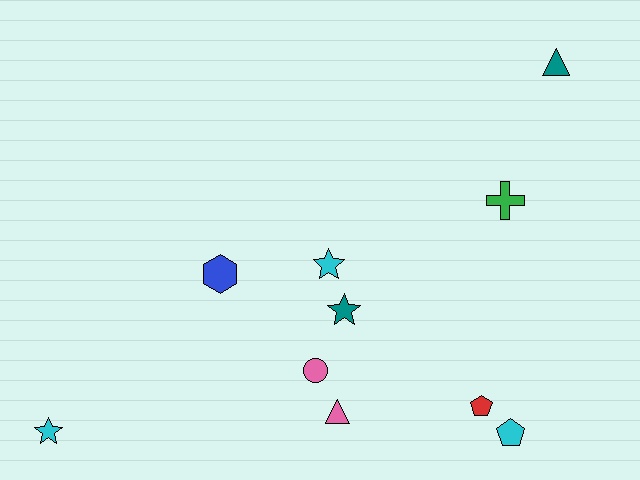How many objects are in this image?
There are 10 objects.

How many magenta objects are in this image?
There are no magenta objects.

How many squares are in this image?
There are no squares.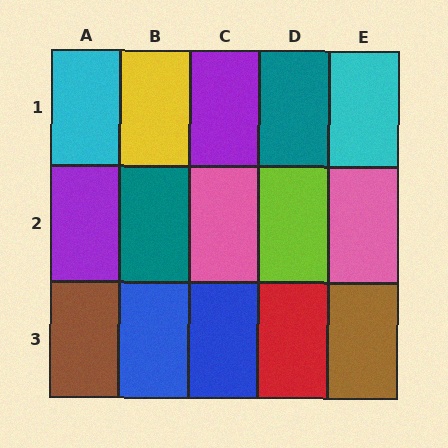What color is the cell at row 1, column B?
Yellow.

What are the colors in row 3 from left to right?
Brown, blue, blue, red, brown.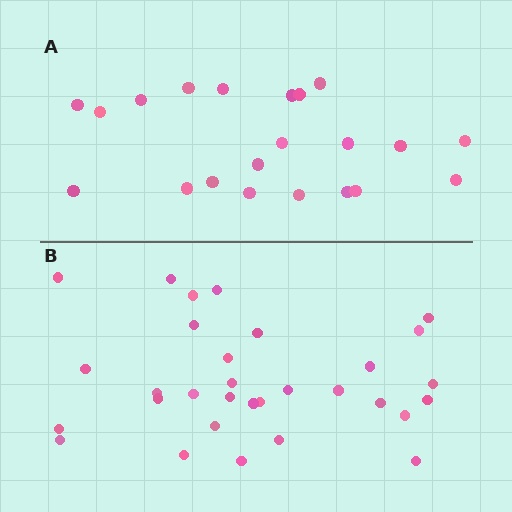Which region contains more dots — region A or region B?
Region B (the bottom region) has more dots.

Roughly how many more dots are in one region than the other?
Region B has roughly 10 or so more dots than region A.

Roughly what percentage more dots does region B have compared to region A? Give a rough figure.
About 50% more.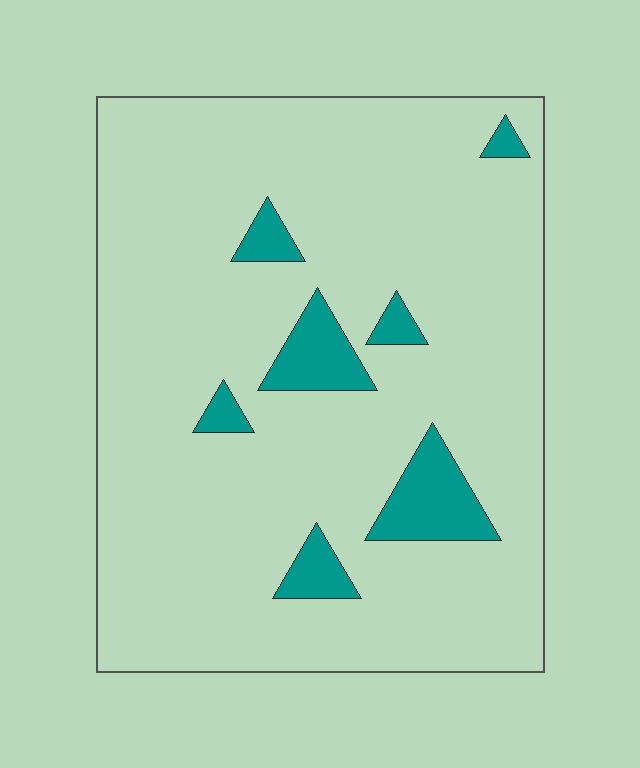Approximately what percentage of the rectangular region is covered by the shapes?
Approximately 10%.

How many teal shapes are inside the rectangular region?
7.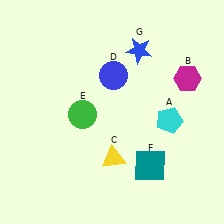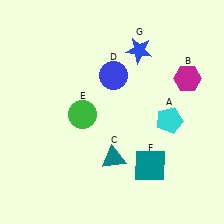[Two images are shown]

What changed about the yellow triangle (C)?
In Image 1, C is yellow. In Image 2, it changed to teal.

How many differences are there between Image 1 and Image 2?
There is 1 difference between the two images.